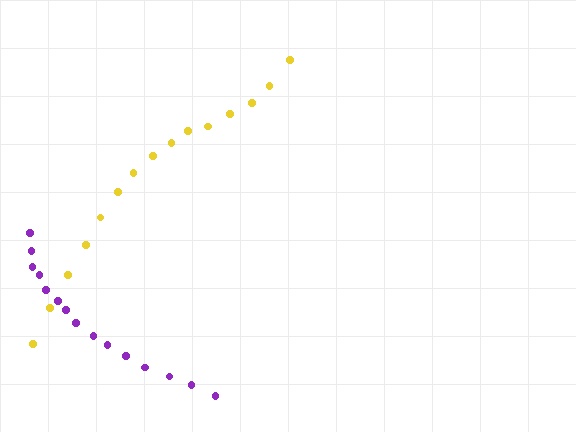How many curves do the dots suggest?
There are 2 distinct paths.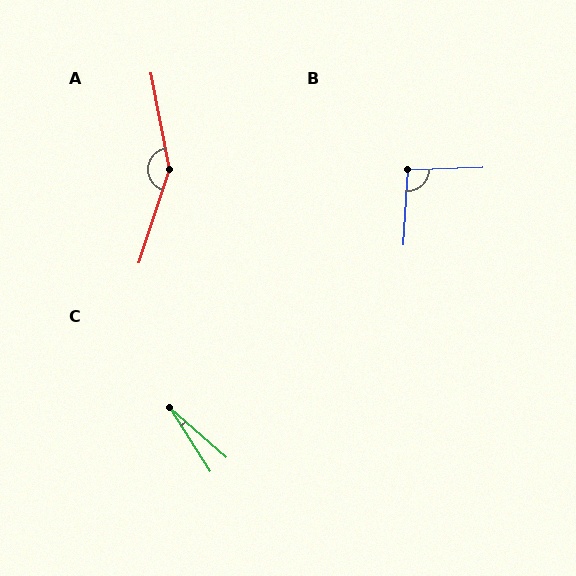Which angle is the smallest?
C, at approximately 16 degrees.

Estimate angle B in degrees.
Approximately 96 degrees.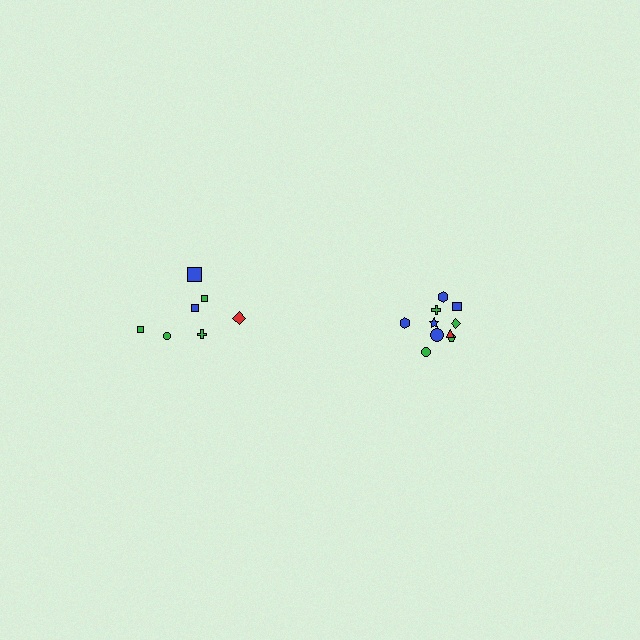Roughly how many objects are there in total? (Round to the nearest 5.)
Roughly 15 objects in total.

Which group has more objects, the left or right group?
The right group.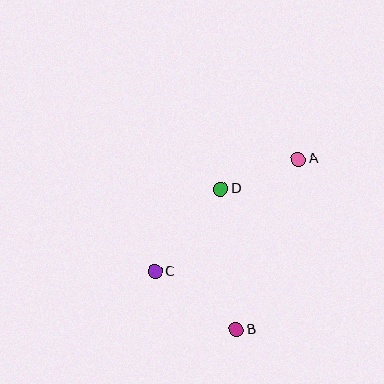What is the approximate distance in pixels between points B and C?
The distance between B and C is approximately 100 pixels.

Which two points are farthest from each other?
Points A and C are farthest from each other.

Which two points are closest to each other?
Points A and D are closest to each other.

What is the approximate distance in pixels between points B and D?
The distance between B and D is approximately 142 pixels.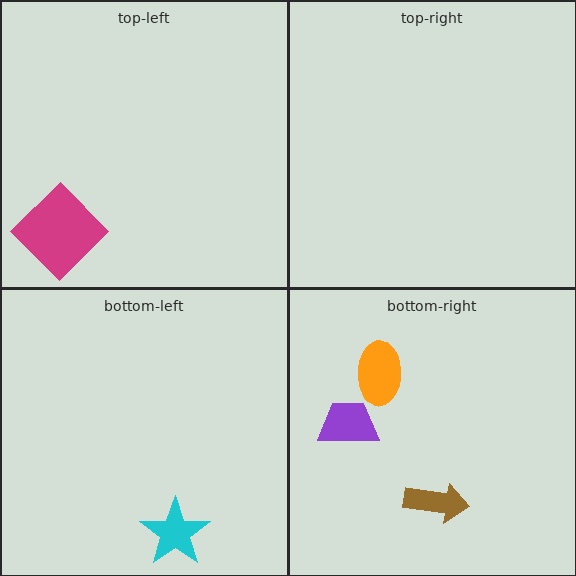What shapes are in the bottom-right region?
The brown arrow, the purple trapezoid, the orange ellipse.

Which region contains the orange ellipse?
The bottom-right region.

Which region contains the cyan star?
The bottom-left region.